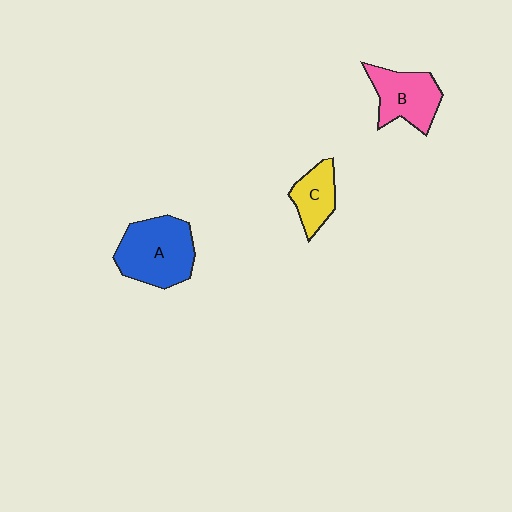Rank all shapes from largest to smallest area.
From largest to smallest: A (blue), B (pink), C (yellow).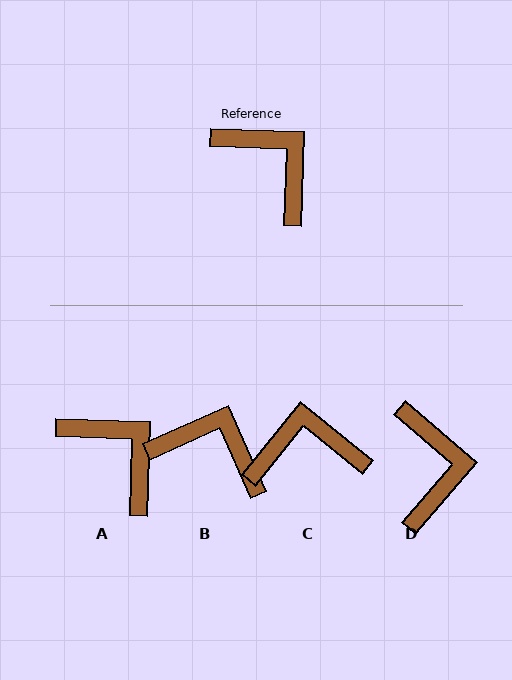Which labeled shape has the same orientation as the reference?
A.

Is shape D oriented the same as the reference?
No, it is off by about 39 degrees.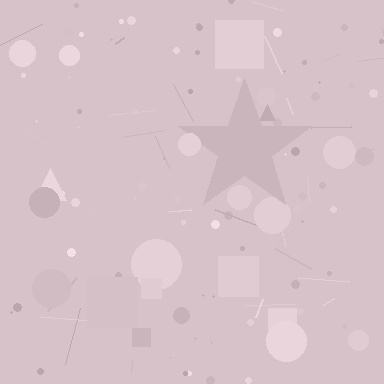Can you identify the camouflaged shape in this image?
The camouflaged shape is a star.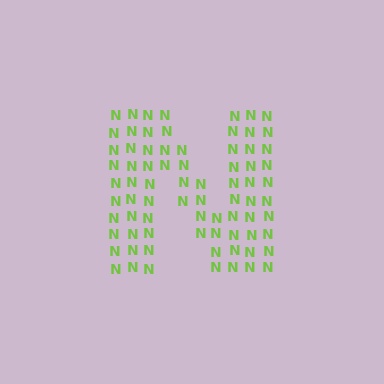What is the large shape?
The large shape is the letter N.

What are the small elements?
The small elements are letter N's.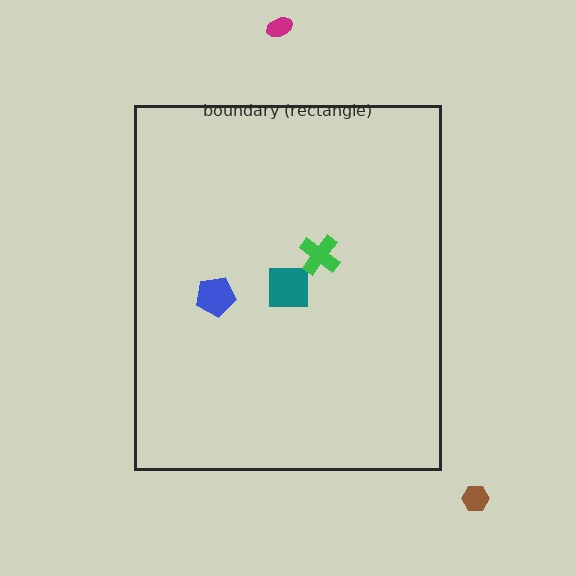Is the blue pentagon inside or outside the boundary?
Inside.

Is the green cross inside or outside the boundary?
Inside.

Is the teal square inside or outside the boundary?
Inside.